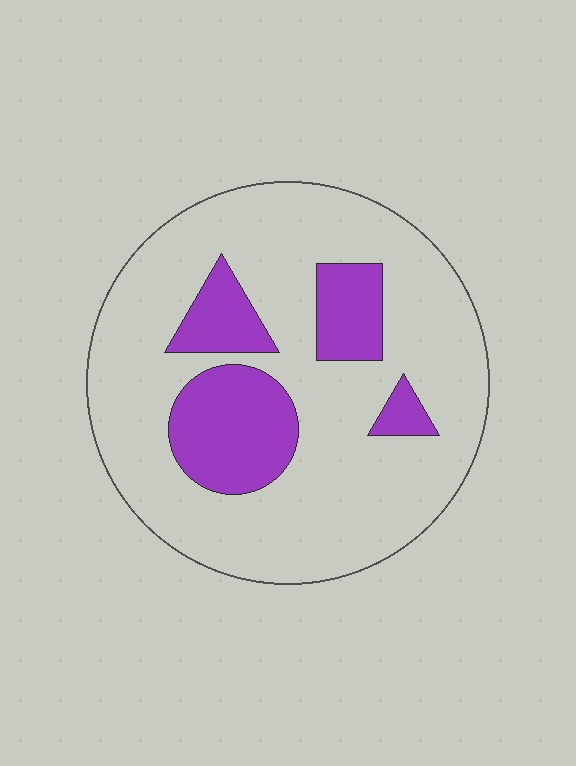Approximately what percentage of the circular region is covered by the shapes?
Approximately 20%.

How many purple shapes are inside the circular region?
4.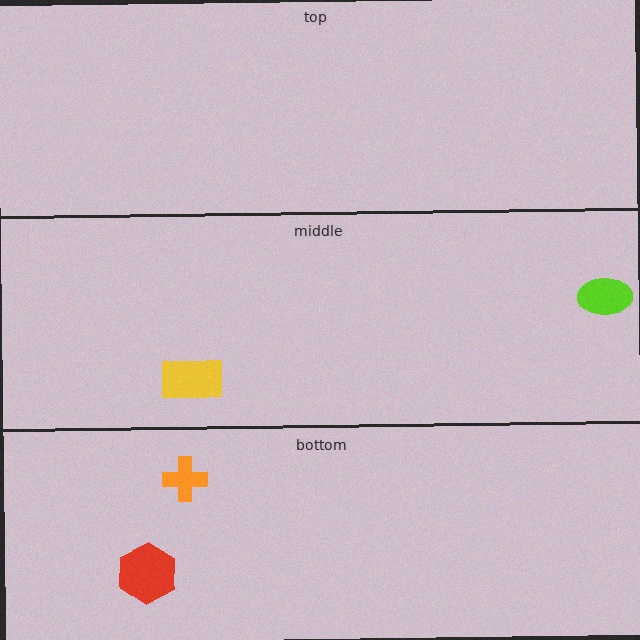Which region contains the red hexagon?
The bottom region.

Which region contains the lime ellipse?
The middle region.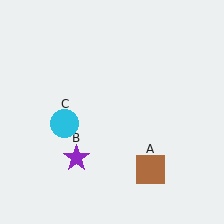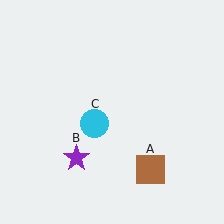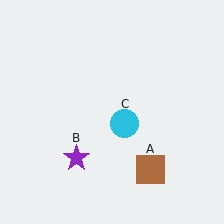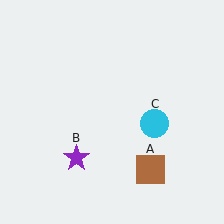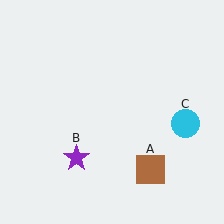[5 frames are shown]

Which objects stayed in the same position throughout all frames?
Brown square (object A) and purple star (object B) remained stationary.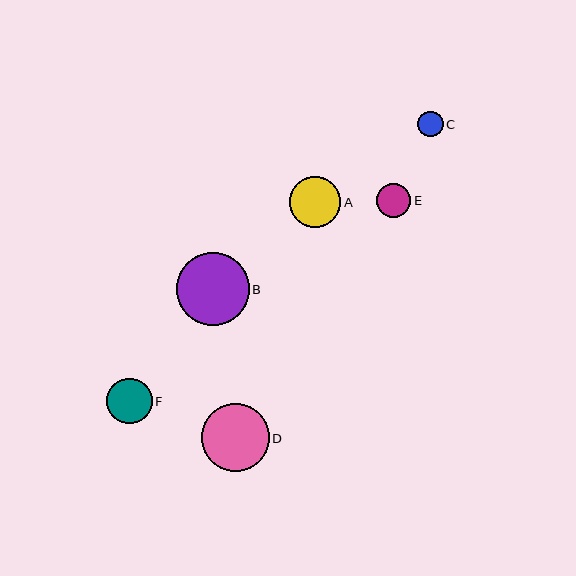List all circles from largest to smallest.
From largest to smallest: B, D, A, F, E, C.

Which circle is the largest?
Circle B is the largest with a size of approximately 73 pixels.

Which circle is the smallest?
Circle C is the smallest with a size of approximately 26 pixels.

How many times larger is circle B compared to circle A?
Circle B is approximately 1.4 times the size of circle A.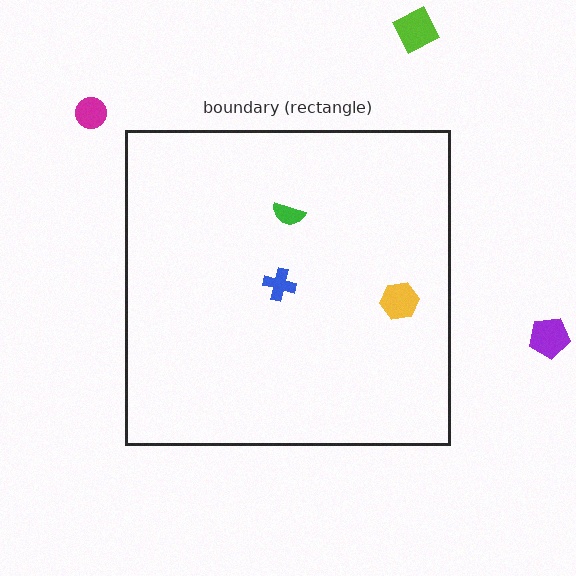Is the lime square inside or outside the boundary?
Outside.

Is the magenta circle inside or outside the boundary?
Outside.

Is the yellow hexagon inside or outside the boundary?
Inside.